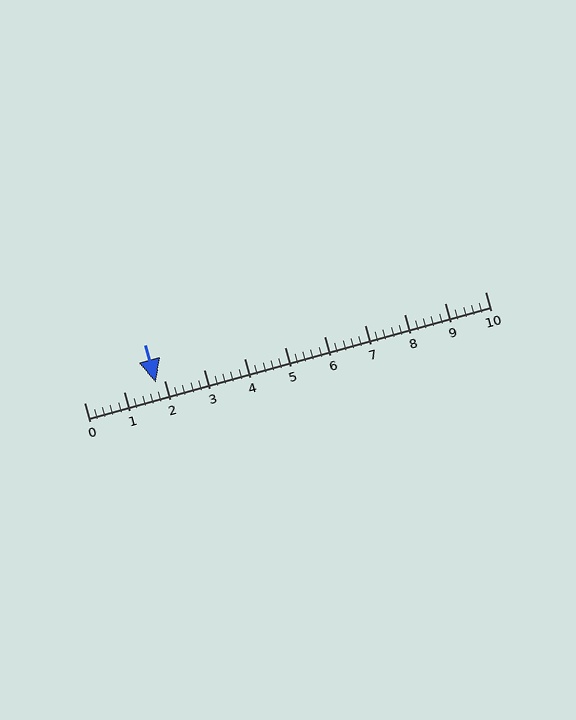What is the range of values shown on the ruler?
The ruler shows values from 0 to 10.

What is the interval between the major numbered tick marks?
The major tick marks are spaced 1 units apart.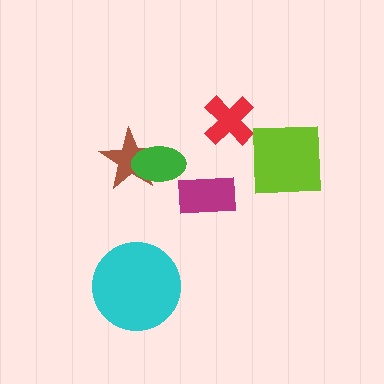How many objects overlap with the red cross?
0 objects overlap with the red cross.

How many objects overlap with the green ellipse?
1 object overlaps with the green ellipse.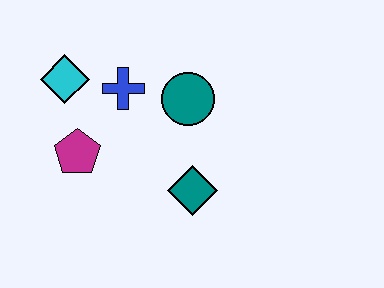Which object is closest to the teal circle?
The blue cross is closest to the teal circle.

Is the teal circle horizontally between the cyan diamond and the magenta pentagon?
No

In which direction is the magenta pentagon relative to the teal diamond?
The magenta pentagon is to the left of the teal diamond.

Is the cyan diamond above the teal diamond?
Yes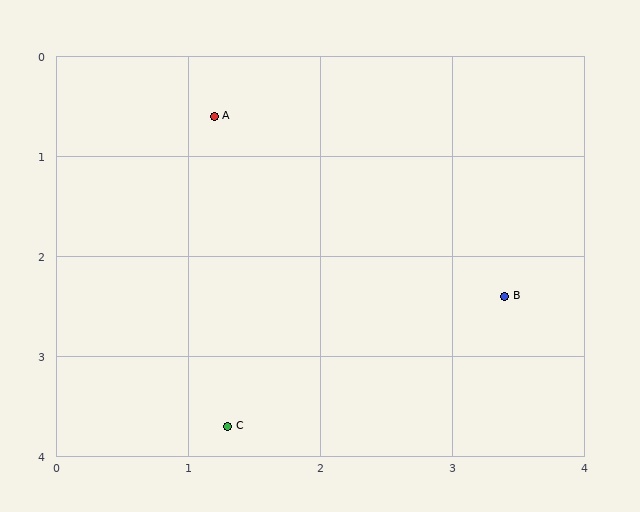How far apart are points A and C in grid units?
Points A and C are about 3.1 grid units apart.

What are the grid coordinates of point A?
Point A is at approximately (1.2, 0.6).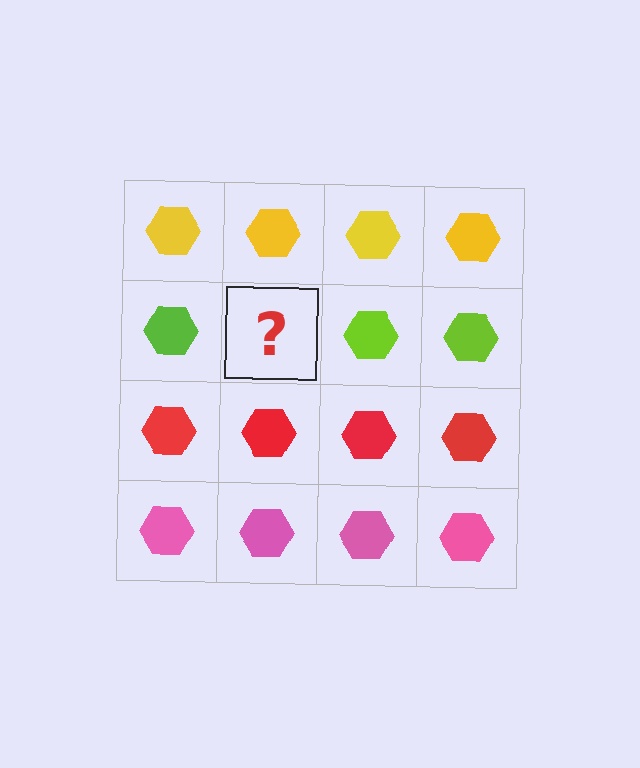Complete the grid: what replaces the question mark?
The question mark should be replaced with a lime hexagon.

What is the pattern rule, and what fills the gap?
The rule is that each row has a consistent color. The gap should be filled with a lime hexagon.